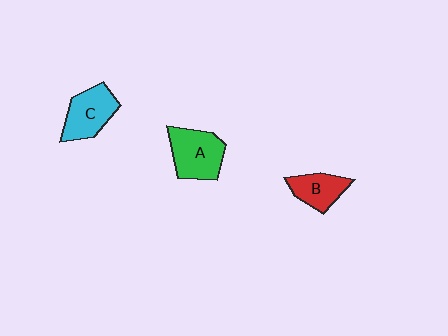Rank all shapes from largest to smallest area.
From largest to smallest: A (green), C (cyan), B (red).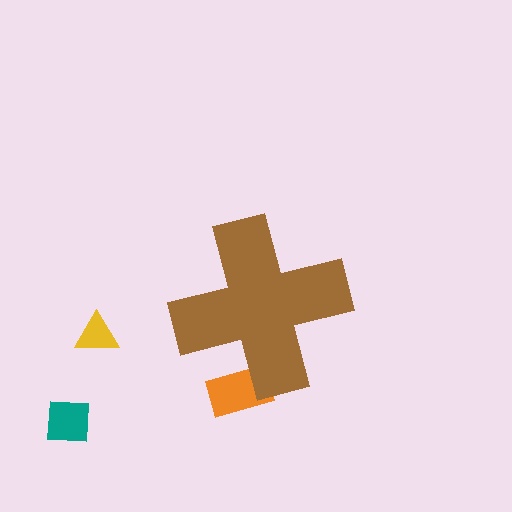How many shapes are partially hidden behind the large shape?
1 shape is partially hidden.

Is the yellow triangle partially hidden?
No, the yellow triangle is fully visible.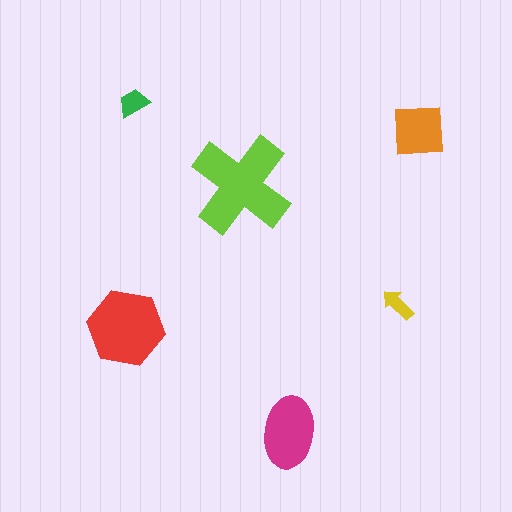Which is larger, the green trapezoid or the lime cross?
The lime cross.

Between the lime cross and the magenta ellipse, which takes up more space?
The lime cross.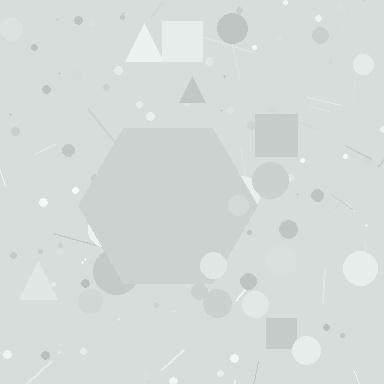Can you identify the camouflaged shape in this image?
The camouflaged shape is a hexagon.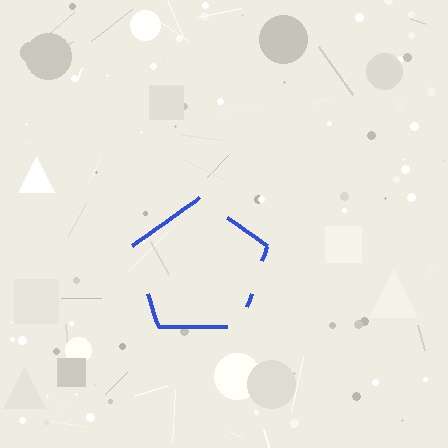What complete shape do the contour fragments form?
The contour fragments form a pentagon.